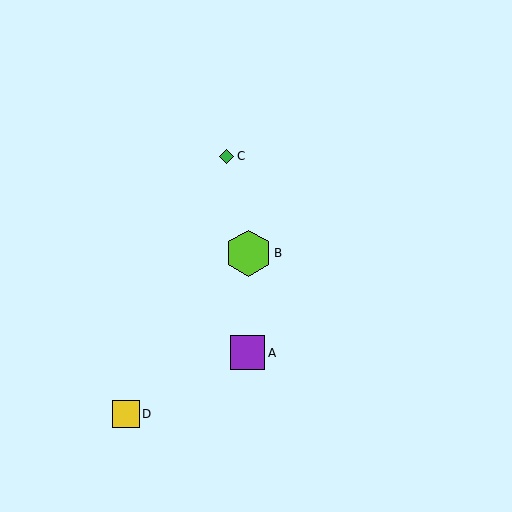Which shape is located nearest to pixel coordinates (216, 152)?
The green diamond (labeled C) at (227, 156) is nearest to that location.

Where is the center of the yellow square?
The center of the yellow square is at (126, 414).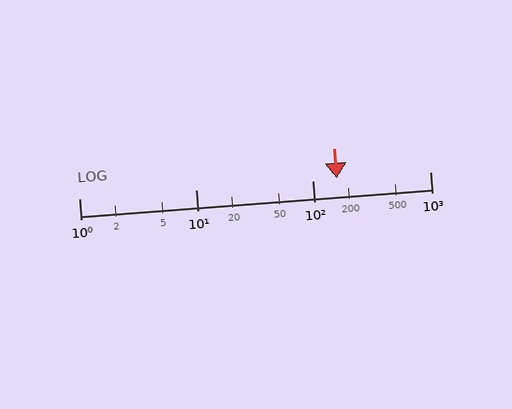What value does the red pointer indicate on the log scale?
The pointer indicates approximately 160.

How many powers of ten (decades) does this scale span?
The scale spans 3 decades, from 1 to 1000.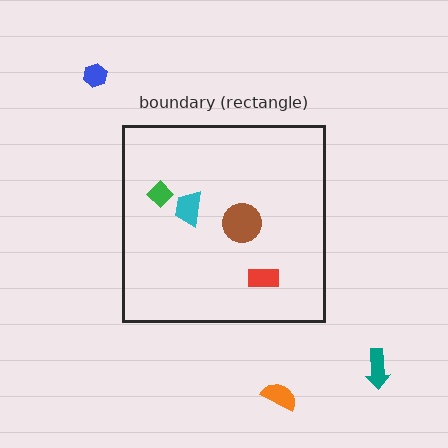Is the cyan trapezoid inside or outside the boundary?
Inside.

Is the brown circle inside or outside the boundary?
Inside.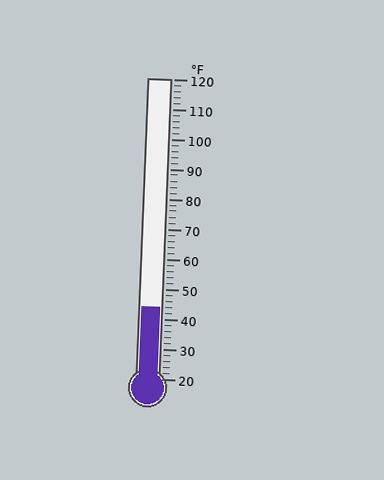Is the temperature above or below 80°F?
The temperature is below 80°F.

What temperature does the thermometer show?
The thermometer shows approximately 44°F.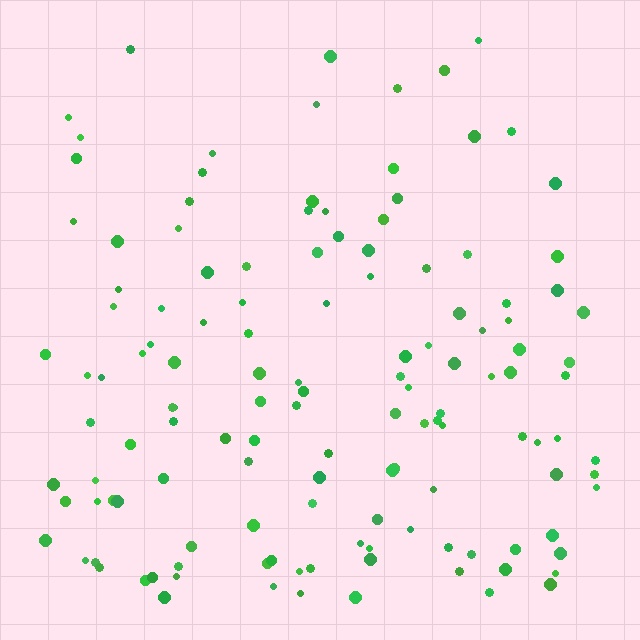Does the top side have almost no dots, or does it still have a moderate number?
Still a moderate number, just noticeably fewer than the bottom.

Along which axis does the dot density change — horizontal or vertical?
Vertical.